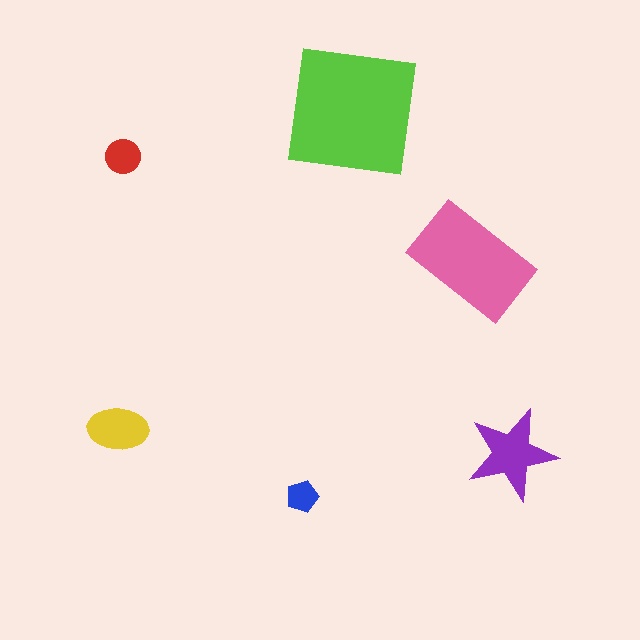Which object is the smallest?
The blue pentagon.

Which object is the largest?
The lime square.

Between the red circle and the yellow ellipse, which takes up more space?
The yellow ellipse.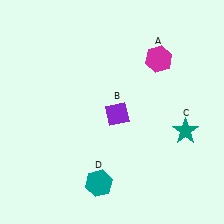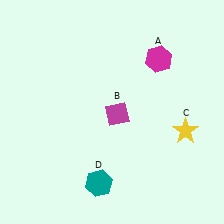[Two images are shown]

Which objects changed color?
B changed from purple to magenta. C changed from teal to yellow.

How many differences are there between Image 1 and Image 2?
There are 2 differences between the two images.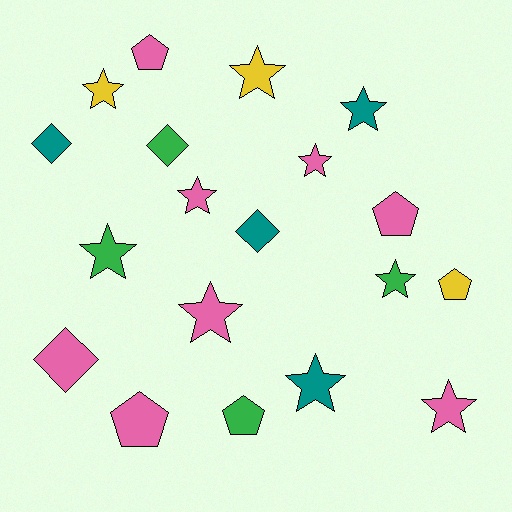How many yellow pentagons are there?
There is 1 yellow pentagon.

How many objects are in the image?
There are 19 objects.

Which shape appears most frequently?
Star, with 10 objects.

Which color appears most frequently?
Pink, with 8 objects.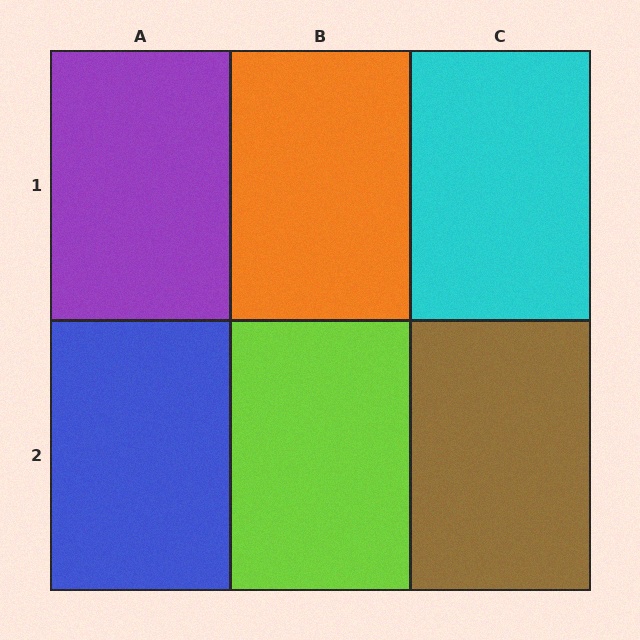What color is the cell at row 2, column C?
Brown.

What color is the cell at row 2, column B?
Lime.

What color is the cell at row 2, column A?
Blue.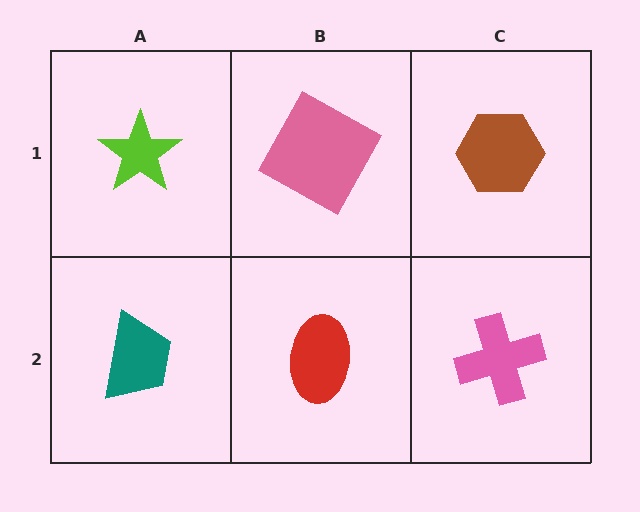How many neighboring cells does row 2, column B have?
3.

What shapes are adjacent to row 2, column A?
A lime star (row 1, column A), a red ellipse (row 2, column B).